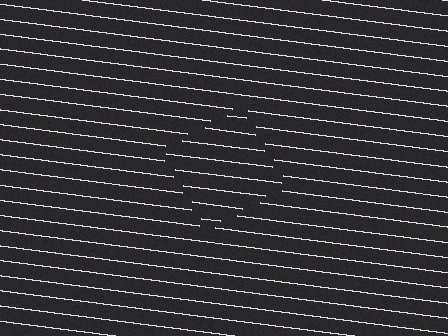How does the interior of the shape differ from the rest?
The interior of the shape contains the same grating, shifted by half a period — the contour is defined by the phase discontinuity where line-ends from the inner and outer gratings abut.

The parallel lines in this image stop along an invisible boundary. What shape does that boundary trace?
An illusory square. The interior of the shape contains the same grating, shifted by half a period — the contour is defined by the phase discontinuity where line-ends from the inner and outer gratings abut.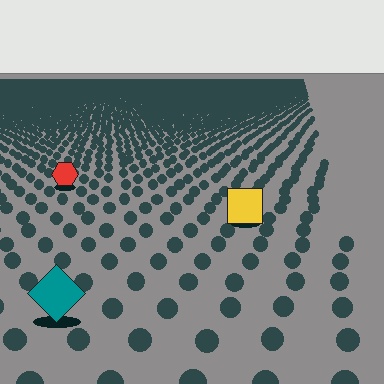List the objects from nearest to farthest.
From nearest to farthest: the teal diamond, the yellow square, the red hexagon.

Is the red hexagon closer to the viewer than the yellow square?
No. The yellow square is closer — you can tell from the texture gradient: the ground texture is coarser near it.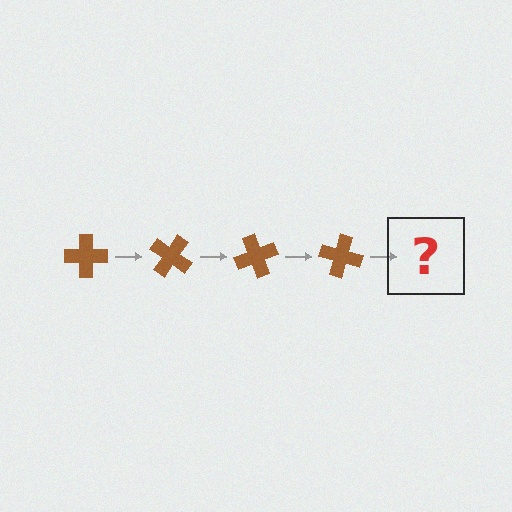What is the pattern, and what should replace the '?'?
The pattern is that the cross rotates 35 degrees each step. The '?' should be a brown cross rotated 140 degrees.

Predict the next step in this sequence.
The next step is a brown cross rotated 140 degrees.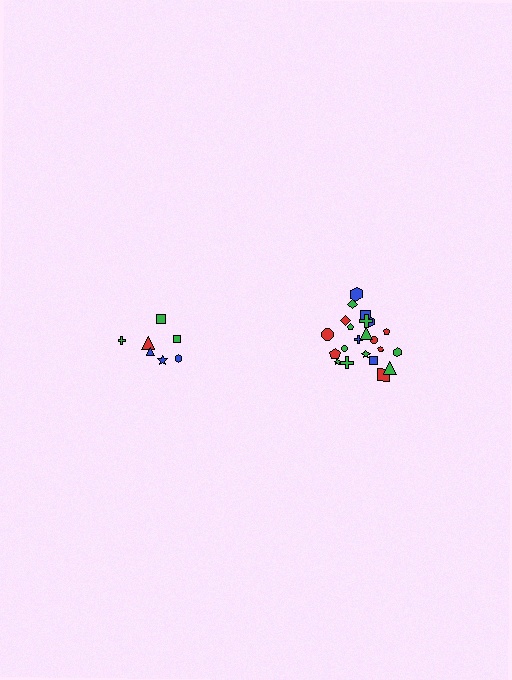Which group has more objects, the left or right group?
The right group.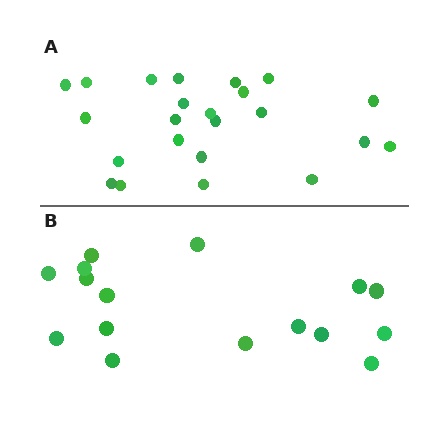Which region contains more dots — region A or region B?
Region A (the top region) has more dots.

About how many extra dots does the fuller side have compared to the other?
Region A has roughly 8 or so more dots than region B.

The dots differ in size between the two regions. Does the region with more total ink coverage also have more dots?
No. Region B has more total ink coverage because its dots are larger, but region A actually contains more individual dots. Total area can be misleading — the number of items is what matters here.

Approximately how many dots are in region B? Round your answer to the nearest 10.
About 20 dots. (The exact count is 16, which rounds to 20.)